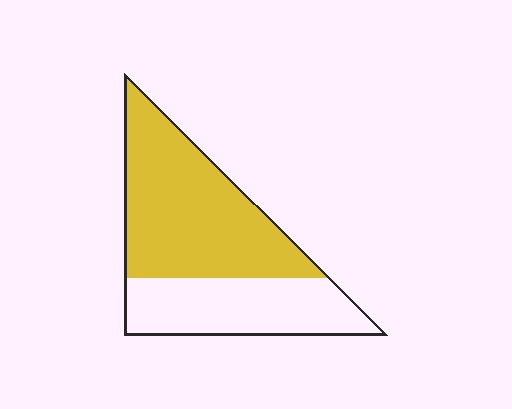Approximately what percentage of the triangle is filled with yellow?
Approximately 60%.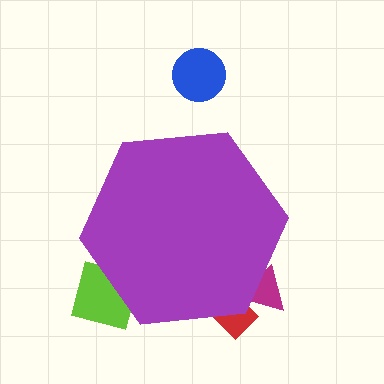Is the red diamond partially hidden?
Yes, the red diamond is partially hidden behind the purple hexagon.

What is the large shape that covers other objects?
A purple hexagon.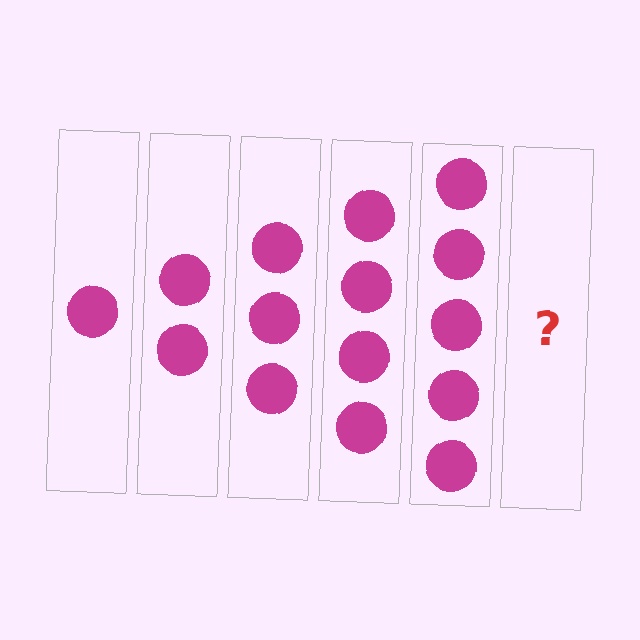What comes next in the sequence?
The next element should be 6 circles.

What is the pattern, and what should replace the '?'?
The pattern is that each step adds one more circle. The '?' should be 6 circles.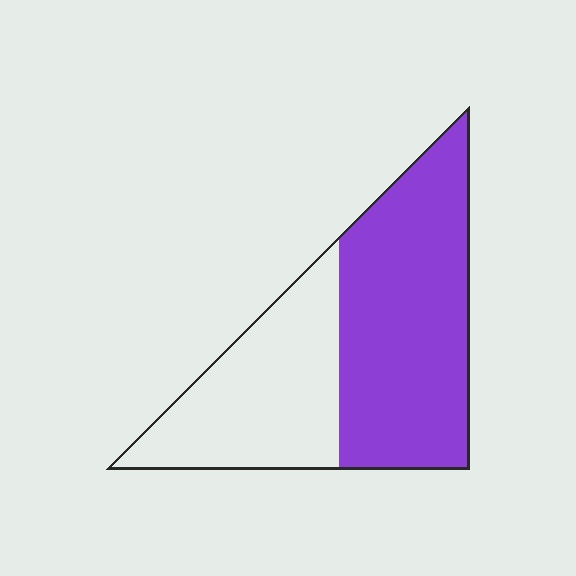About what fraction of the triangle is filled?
About three fifths (3/5).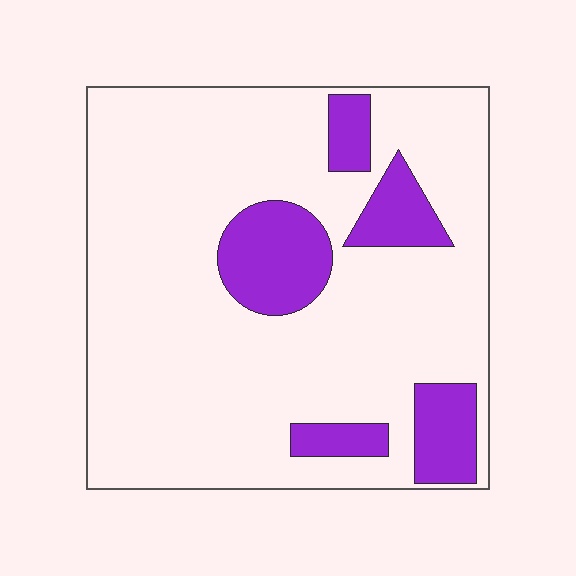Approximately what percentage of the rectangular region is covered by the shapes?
Approximately 20%.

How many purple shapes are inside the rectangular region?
5.